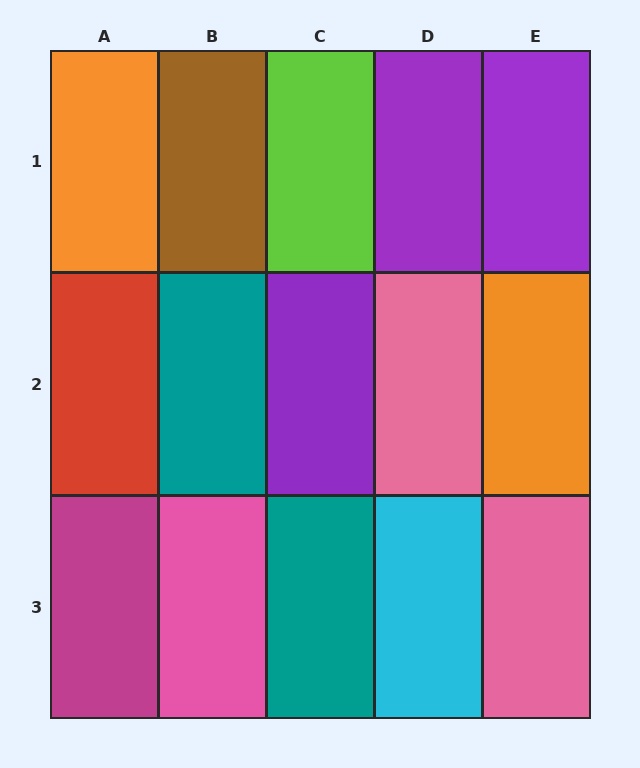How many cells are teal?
2 cells are teal.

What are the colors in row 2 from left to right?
Red, teal, purple, pink, orange.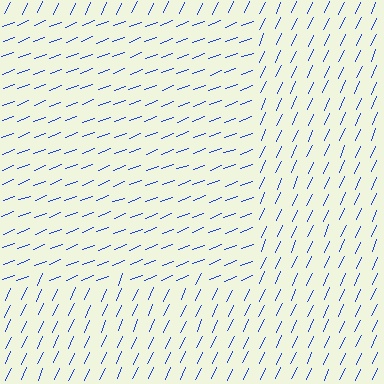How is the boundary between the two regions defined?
The boundary is defined purely by a change in line orientation (approximately 45 degrees difference). All lines are the same color and thickness.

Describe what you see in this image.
The image is filled with small blue line segments. A rectangle region in the image has lines oriented differently from the surrounding lines, creating a visible texture boundary.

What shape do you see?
I see a rectangle.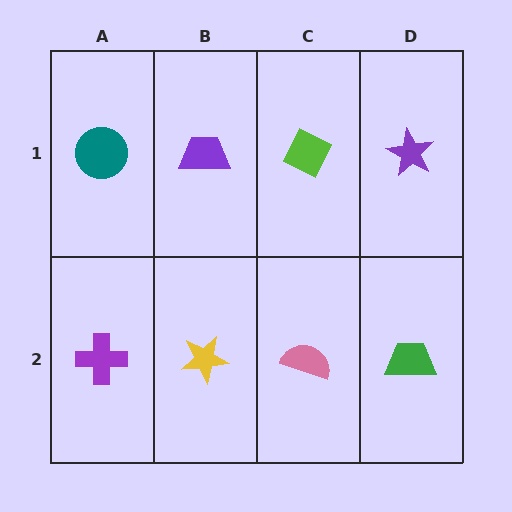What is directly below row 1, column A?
A purple cross.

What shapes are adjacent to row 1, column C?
A pink semicircle (row 2, column C), a purple trapezoid (row 1, column B), a purple star (row 1, column D).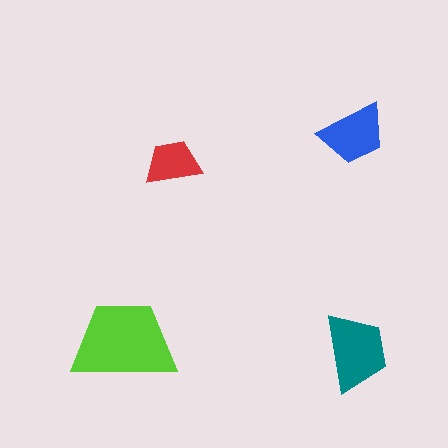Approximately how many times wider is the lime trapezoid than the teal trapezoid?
About 1.5 times wider.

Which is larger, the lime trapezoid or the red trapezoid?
The lime one.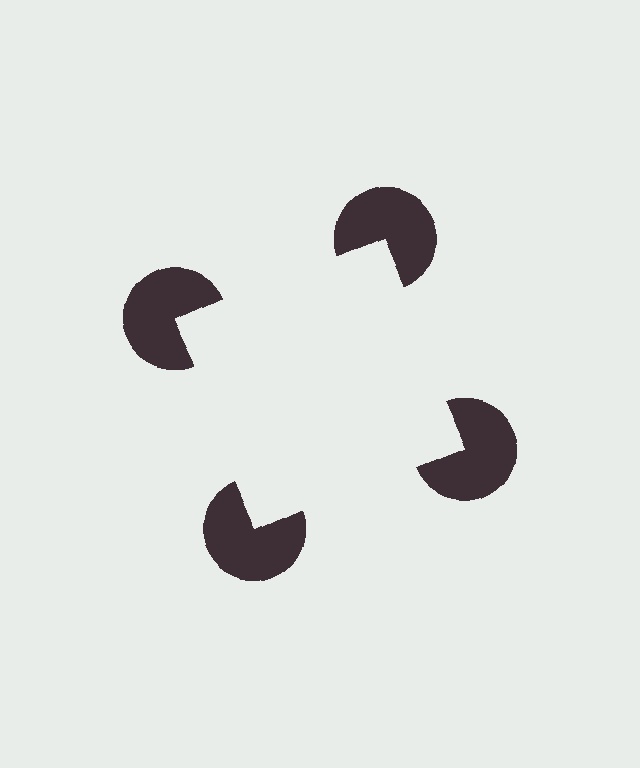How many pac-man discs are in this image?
There are 4 — one at each vertex of the illusory square.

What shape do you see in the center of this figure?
An illusory square — its edges are inferred from the aligned wedge cuts in the pac-man discs, not physically drawn.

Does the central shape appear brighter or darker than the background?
It typically appears slightly brighter than the background, even though no actual brightness change is drawn.